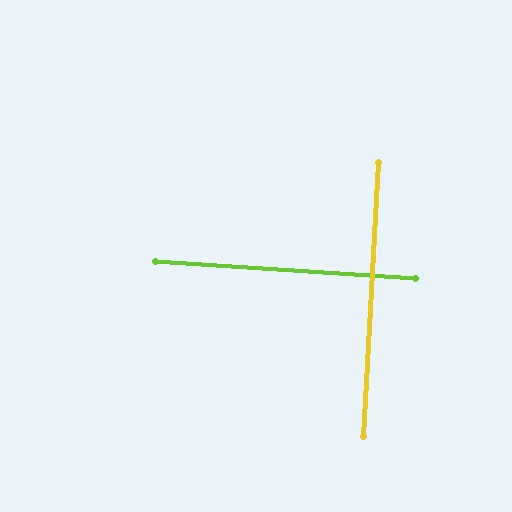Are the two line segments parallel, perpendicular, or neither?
Perpendicular — they meet at approximately 89°.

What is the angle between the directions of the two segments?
Approximately 89 degrees.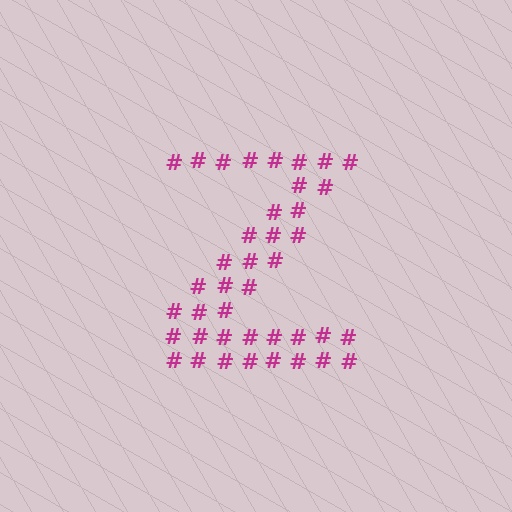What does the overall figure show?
The overall figure shows the letter Z.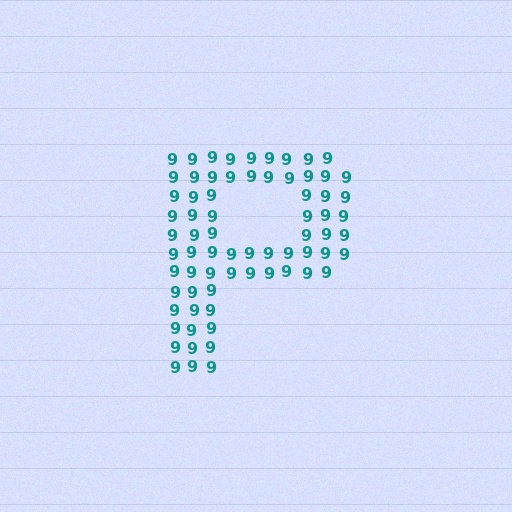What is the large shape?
The large shape is the letter P.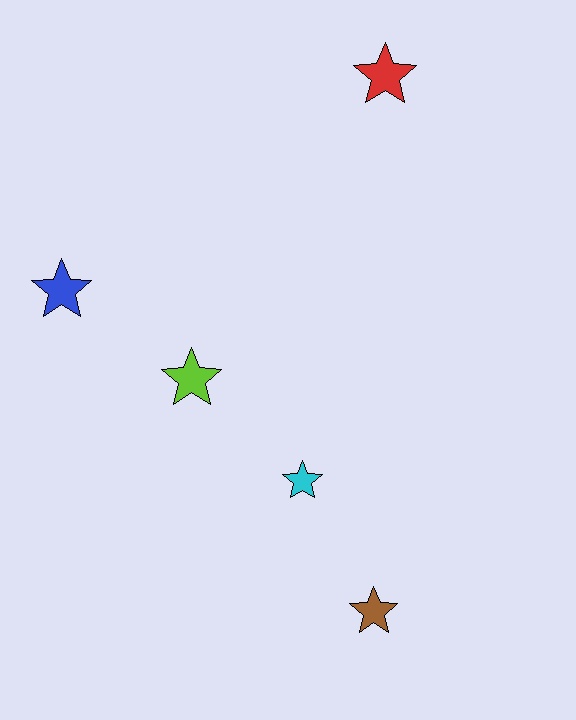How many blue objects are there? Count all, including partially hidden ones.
There is 1 blue object.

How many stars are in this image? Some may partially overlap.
There are 5 stars.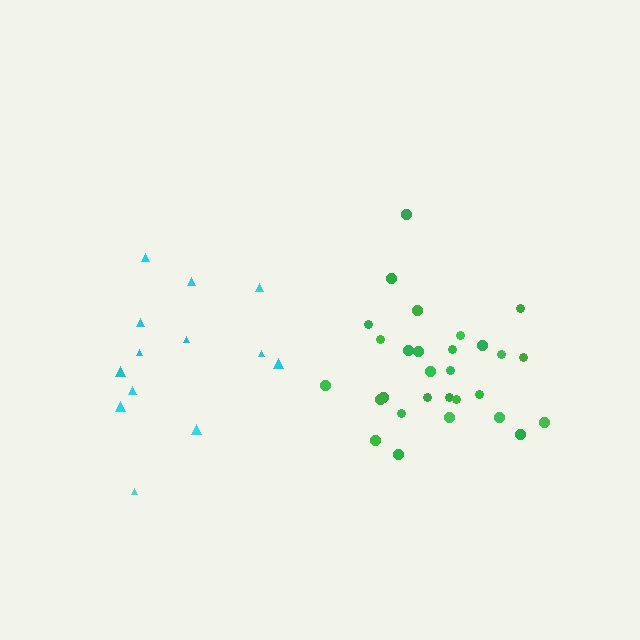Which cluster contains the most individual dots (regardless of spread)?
Green (29).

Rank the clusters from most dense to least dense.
green, cyan.